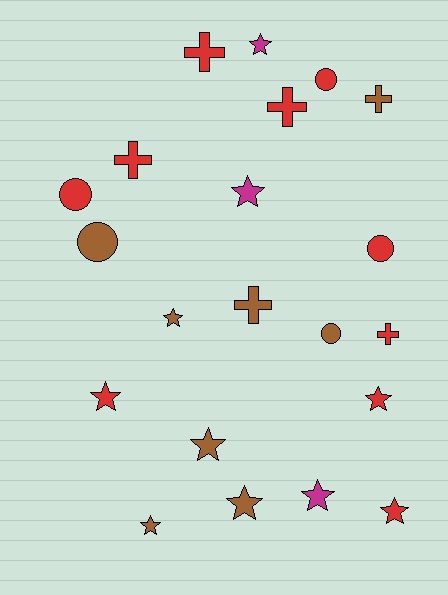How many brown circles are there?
There are 2 brown circles.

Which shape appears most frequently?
Star, with 10 objects.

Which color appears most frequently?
Red, with 10 objects.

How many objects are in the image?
There are 21 objects.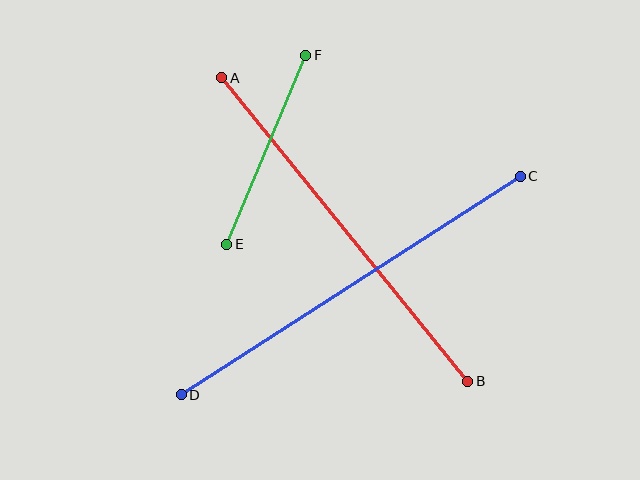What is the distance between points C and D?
The distance is approximately 403 pixels.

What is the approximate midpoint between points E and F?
The midpoint is at approximately (266, 150) pixels.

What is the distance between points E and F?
The distance is approximately 205 pixels.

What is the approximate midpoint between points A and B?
The midpoint is at approximately (345, 230) pixels.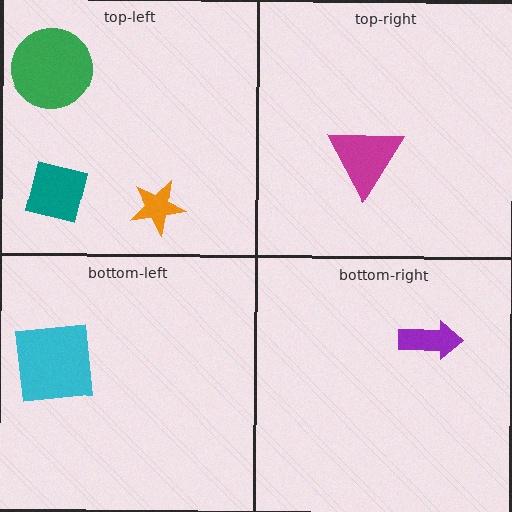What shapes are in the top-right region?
The magenta triangle.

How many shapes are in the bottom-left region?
1.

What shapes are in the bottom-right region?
The purple arrow.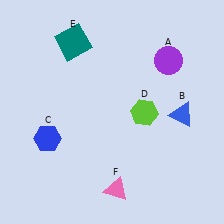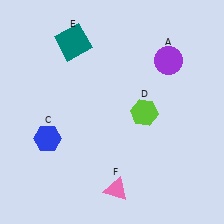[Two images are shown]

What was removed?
The blue triangle (B) was removed in Image 2.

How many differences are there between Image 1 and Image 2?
There is 1 difference between the two images.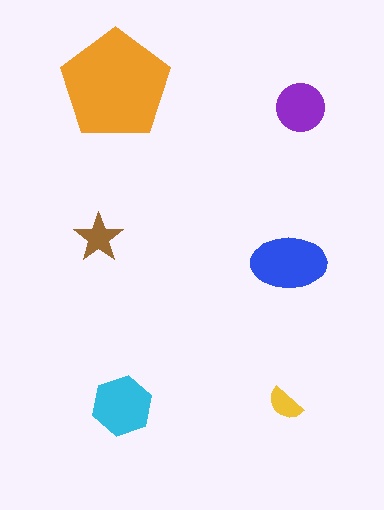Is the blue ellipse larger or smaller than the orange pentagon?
Smaller.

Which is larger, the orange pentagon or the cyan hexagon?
The orange pentagon.